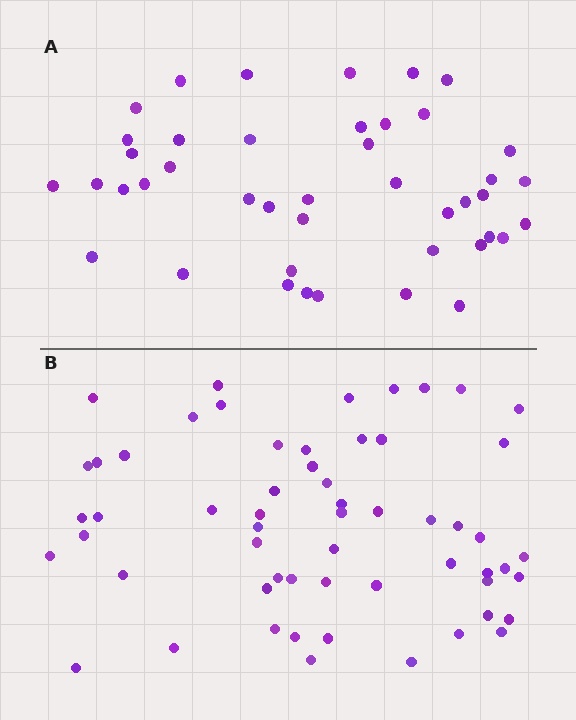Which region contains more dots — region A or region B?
Region B (the bottom region) has more dots.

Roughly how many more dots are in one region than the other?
Region B has approximately 15 more dots than region A.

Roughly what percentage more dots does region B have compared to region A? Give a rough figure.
About 35% more.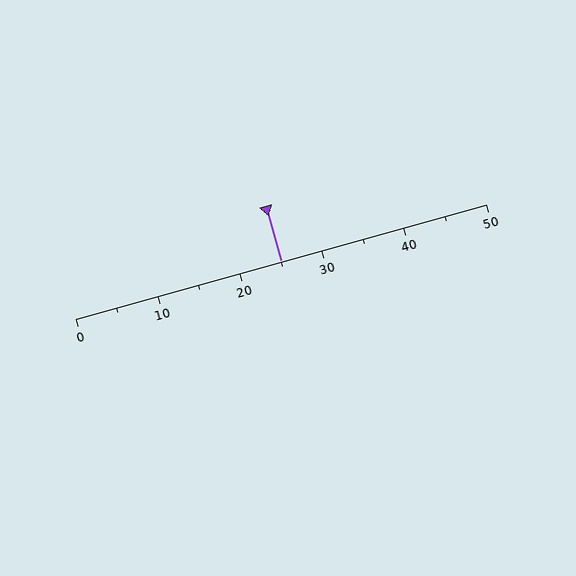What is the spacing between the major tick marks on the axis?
The major ticks are spaced 10 apart.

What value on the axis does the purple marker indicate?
The marker indicates approximately 25.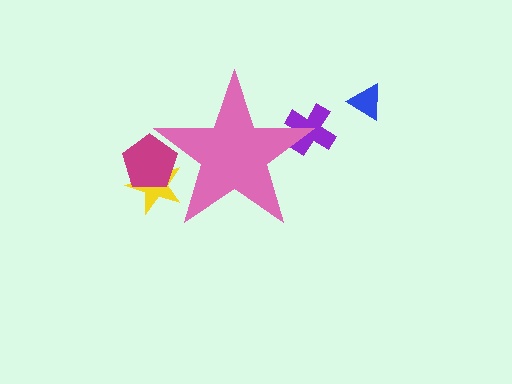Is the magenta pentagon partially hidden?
Yes, the magenta pentagon is partially hidden behind the pink star.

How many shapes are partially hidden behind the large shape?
3 shapes are partially hidden.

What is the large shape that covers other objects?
A pink star.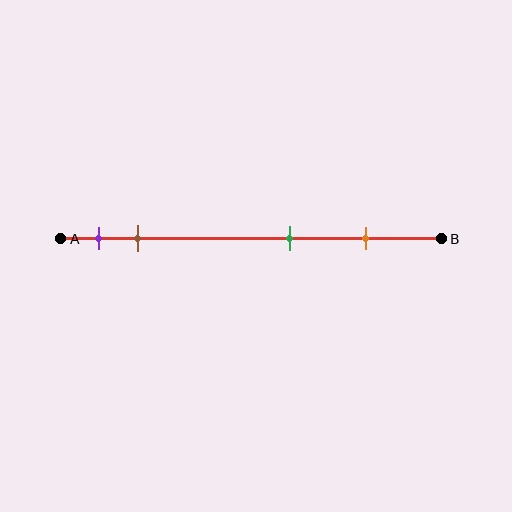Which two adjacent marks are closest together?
The purple and brown marks are the closest adjacent pair.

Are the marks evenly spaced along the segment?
No, the marks are not evenly spaced.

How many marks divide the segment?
There are 4 marks dividing the segment.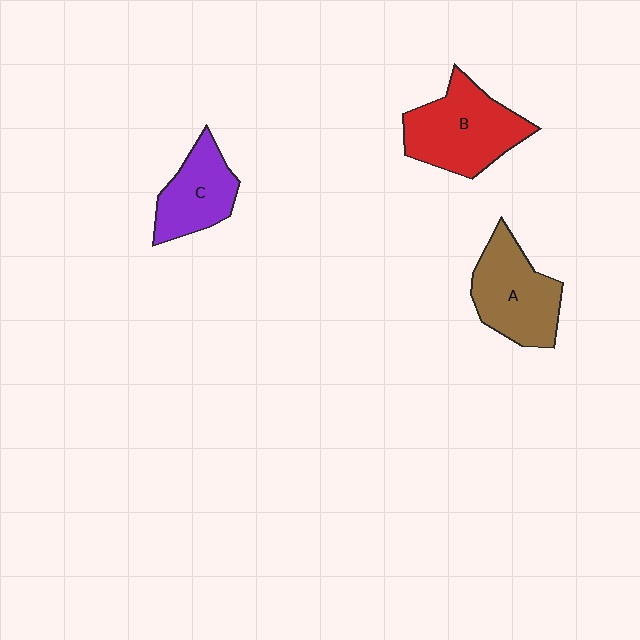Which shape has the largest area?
Shape B (red).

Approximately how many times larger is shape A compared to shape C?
Approximately 1.3 times.